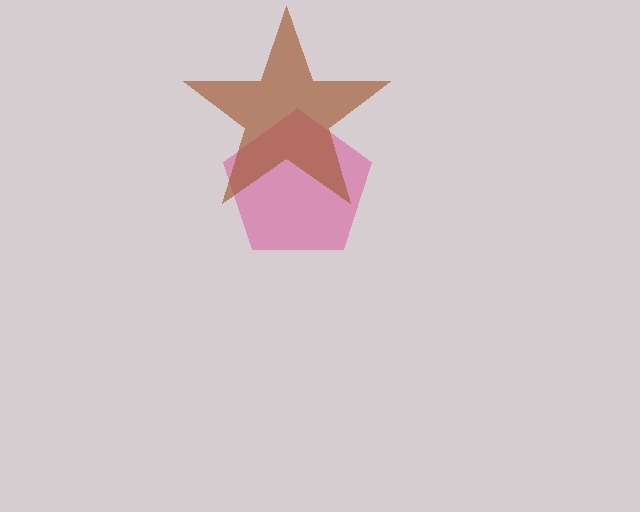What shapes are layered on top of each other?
The layered shapes are: a pink pentagon, a brown star.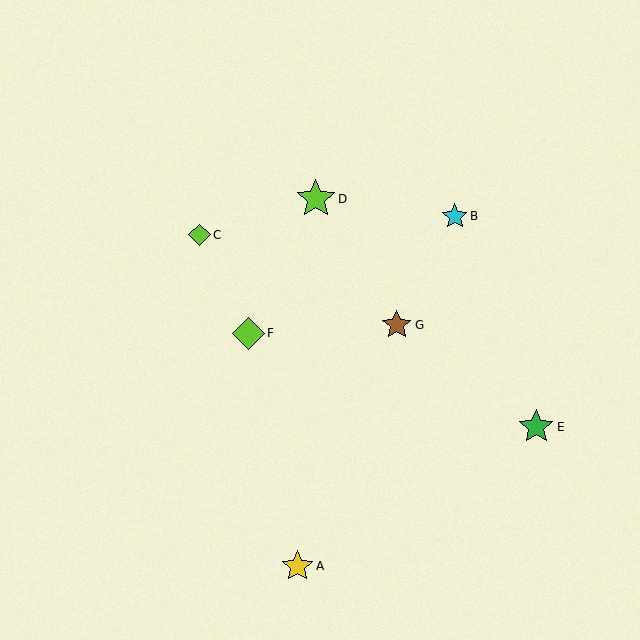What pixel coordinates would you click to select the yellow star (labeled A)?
Click at (298, 566) to select the yellow star A.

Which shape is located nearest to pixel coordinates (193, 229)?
The lime diamond (labeled C) at (199, 235) is nearest to that location.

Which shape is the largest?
The lime star (labeled D) is the largest.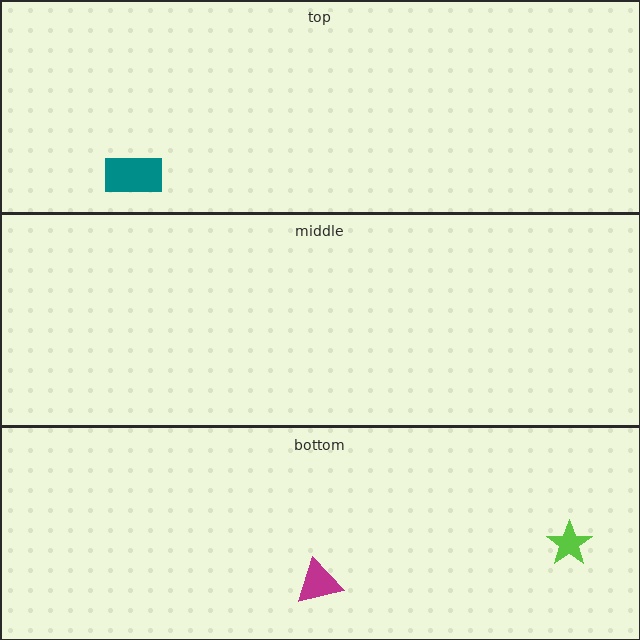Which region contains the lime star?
The bottom region.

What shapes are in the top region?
The teal rectangle.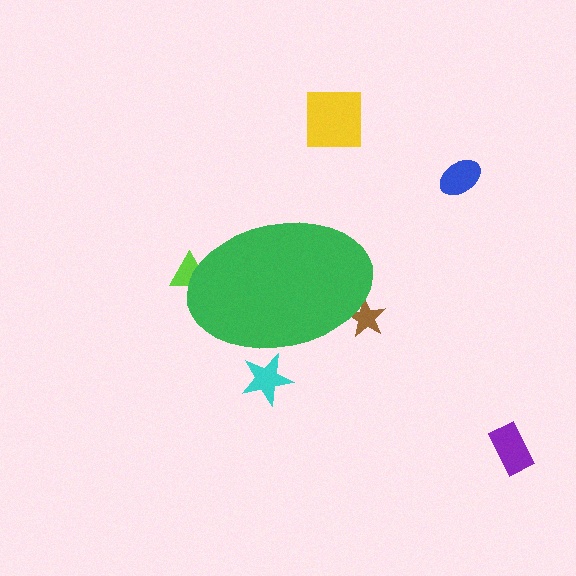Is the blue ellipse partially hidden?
No, the blue ellipse is fully visible.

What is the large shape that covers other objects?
A green ellipse.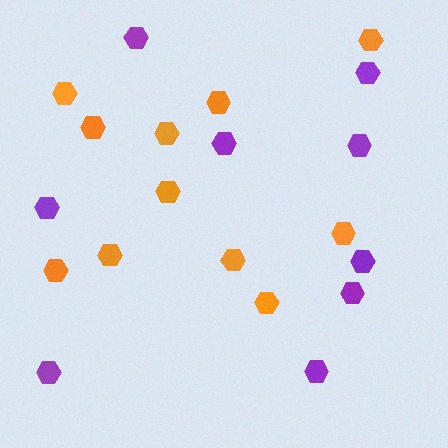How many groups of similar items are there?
There are 2 groups: one group of purple hexagons (9) and one group of orange hexagons (11).